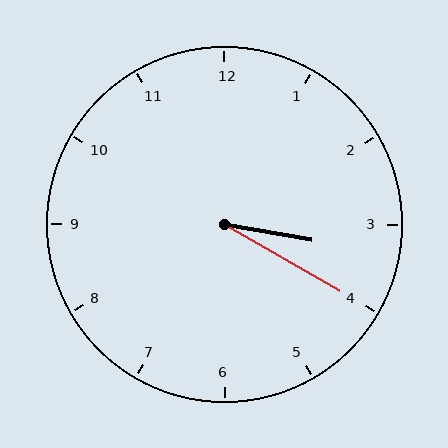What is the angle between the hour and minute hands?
Approximately 20 degrees.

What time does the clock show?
3:20.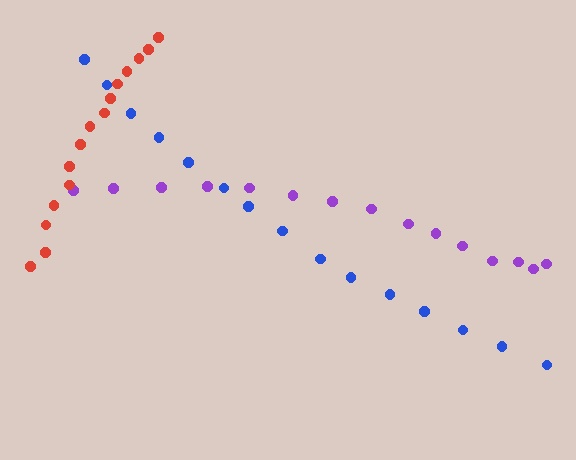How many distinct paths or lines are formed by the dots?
There are 3 distinct paths.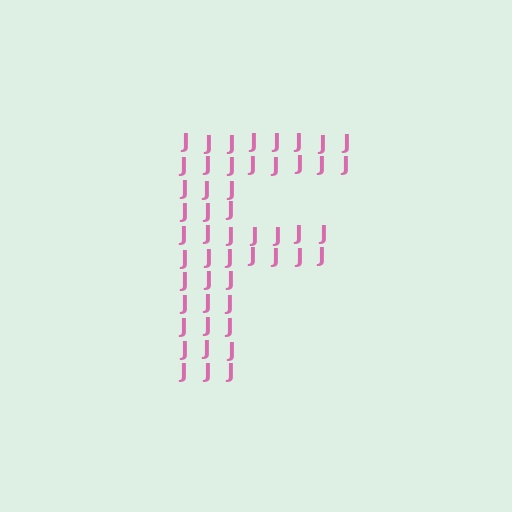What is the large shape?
The large shape is the letter F.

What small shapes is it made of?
It is made of small letter J's.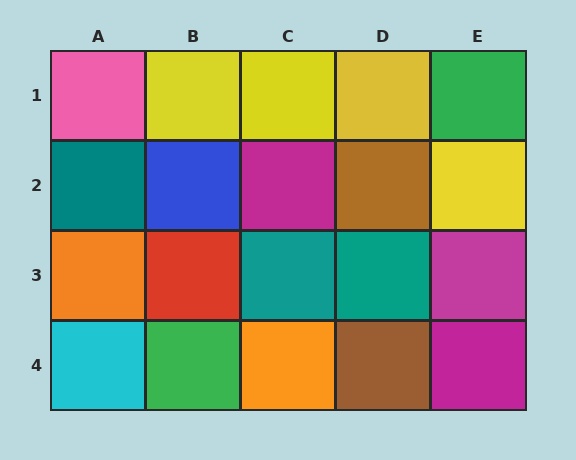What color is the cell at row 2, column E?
Yellow.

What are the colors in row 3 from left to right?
Orange, red, teal, teal, magenta.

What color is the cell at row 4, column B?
Green.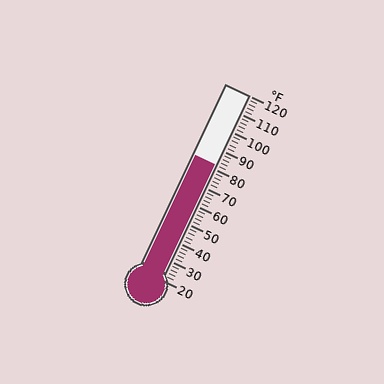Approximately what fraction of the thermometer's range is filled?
The thermometer is filled to approximately 60% of its range.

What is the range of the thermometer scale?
The thermometer scale ranges from 20°F to 120°F.